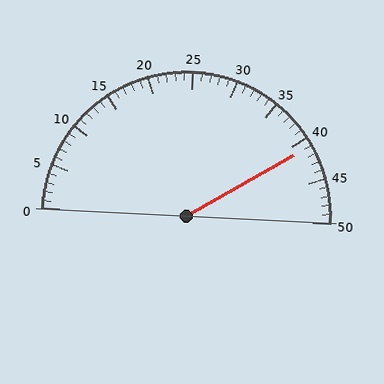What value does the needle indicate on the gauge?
The needle indicates approximately 41.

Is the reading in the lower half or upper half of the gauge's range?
The reading is in the upper half of the range (0 to 50).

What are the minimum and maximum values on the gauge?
The gauge ranges from 0 to 50.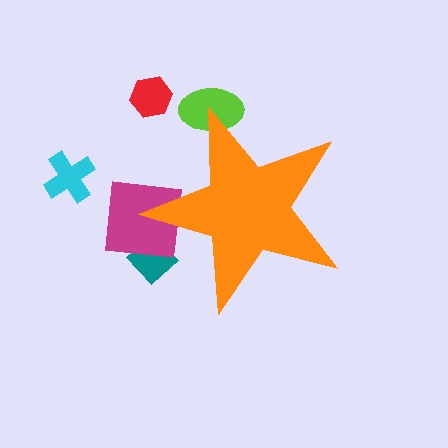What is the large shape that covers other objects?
An orange star.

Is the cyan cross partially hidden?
No, the cyan cross is fully visible.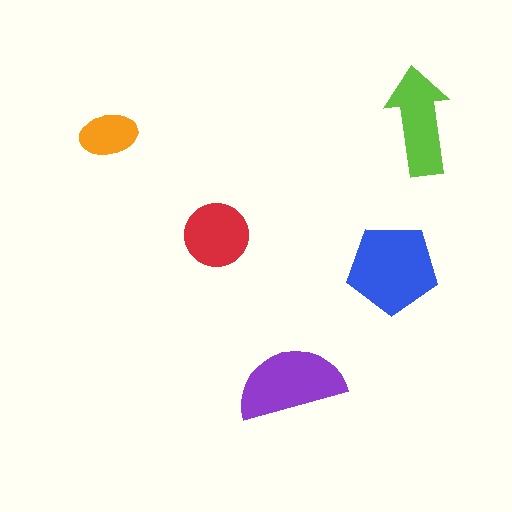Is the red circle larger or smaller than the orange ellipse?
Larger.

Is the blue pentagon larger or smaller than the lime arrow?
Larger.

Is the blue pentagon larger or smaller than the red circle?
Larger.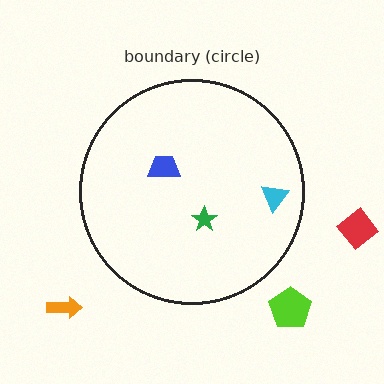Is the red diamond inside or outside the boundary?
Outside.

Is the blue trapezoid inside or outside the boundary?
Inside.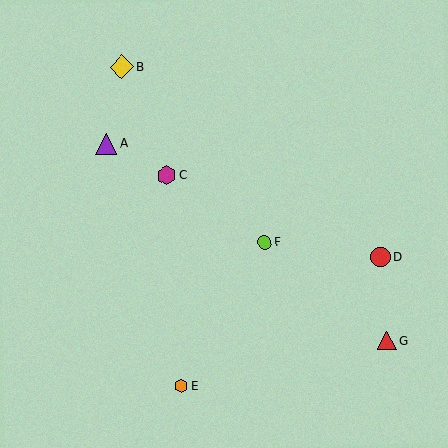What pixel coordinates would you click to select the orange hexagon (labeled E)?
Click at (181, 386) to select the orange hexagon E.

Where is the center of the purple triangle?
The center of the purple triangle is at (106, 144).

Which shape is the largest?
The yellow diamond (labeled B) is the largest.